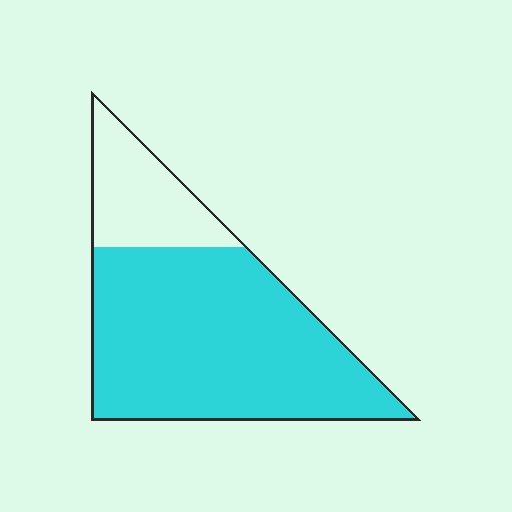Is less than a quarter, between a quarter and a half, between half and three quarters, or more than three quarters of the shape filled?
More than three quarters.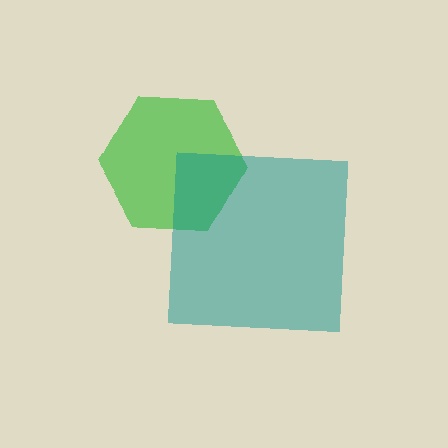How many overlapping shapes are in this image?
There are 2 overlapping shapes in the image.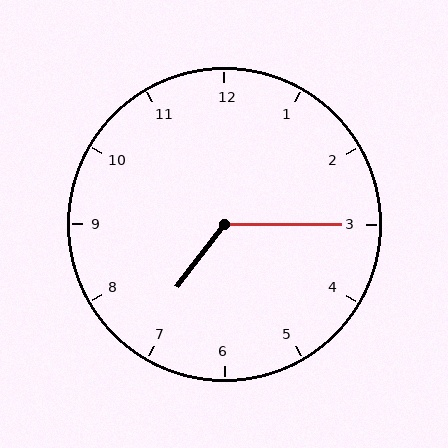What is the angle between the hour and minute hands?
Approximately 128 degrees.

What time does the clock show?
7:15.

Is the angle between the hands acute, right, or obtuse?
It is obtuse.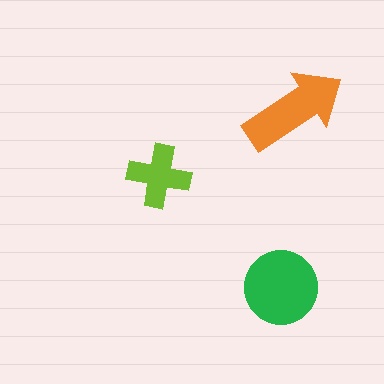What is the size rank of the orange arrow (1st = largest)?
2nd.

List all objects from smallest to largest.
The lime cross, the orange arrow, the green circle.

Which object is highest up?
The orange arrow is topmost.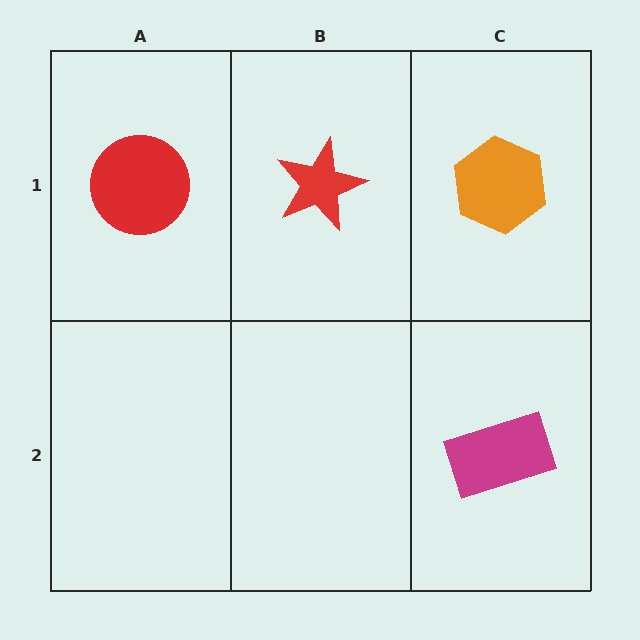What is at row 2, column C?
A magenta rectangle.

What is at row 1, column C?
An orange hexagon.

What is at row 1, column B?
A red star.